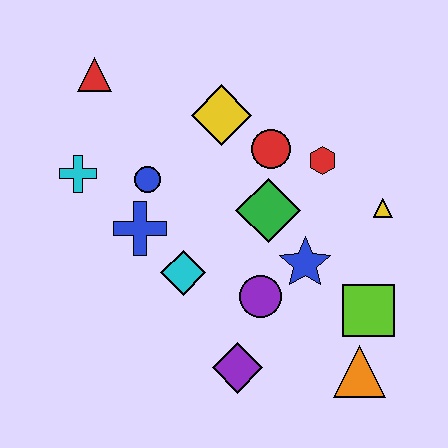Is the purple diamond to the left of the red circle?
Yes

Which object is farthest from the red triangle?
The orange triangle is farthest from the red triangle.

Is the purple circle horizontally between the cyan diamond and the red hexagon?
Yes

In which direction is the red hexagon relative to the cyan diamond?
The red hexagon is to the right of the cyan diamond.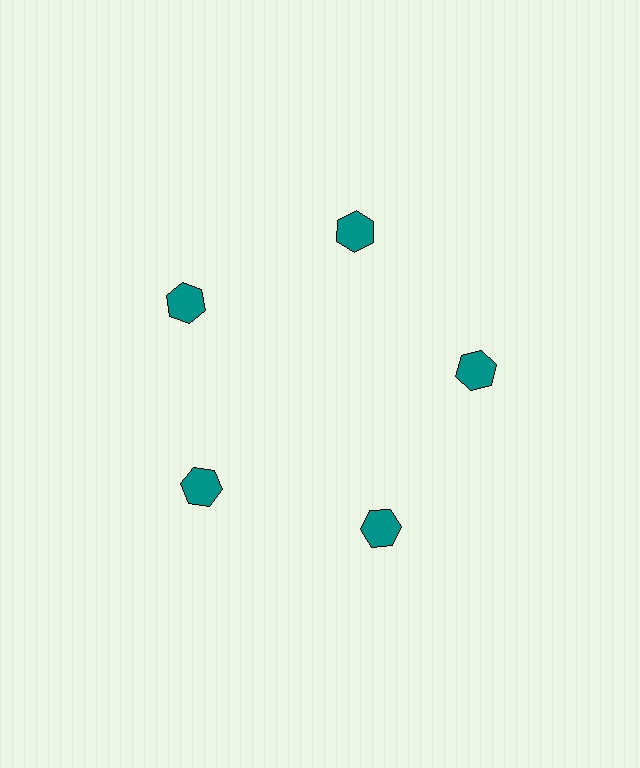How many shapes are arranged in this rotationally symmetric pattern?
There are 5 shapes, arranged in 5 groups of 1.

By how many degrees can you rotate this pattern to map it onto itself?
The pattern maps onto itself every 72 degrees of rotation.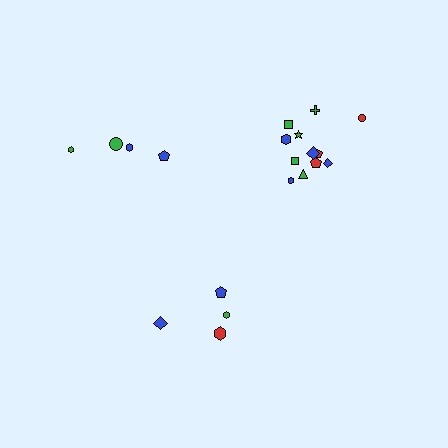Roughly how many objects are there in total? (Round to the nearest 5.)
Roughly 20 objects in total.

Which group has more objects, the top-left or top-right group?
The top-right group.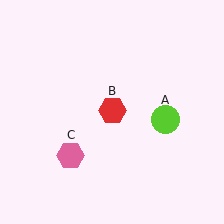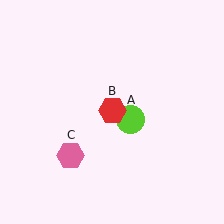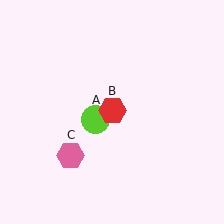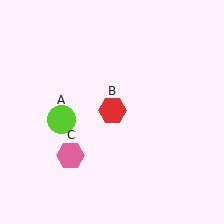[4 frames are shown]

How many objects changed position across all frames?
1 object changed position: lime circle (object A).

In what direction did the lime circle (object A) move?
The lime circle (object A) moved left.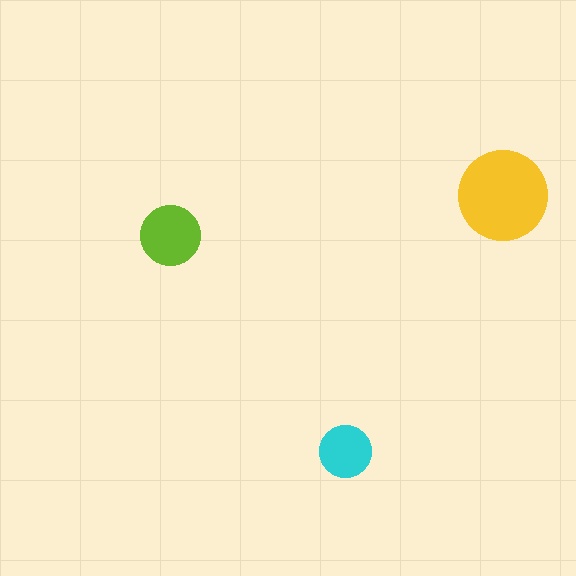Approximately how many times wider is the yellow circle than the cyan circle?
About 1.5 times wider.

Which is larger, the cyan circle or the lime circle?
The lime one.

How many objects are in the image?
There are 3 objects in the image.